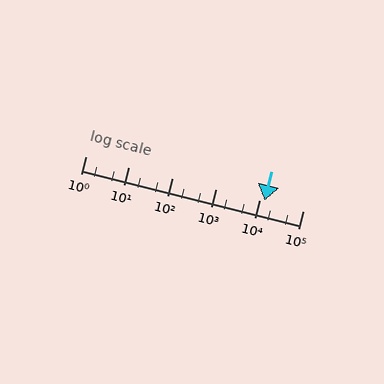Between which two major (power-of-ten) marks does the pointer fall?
The pointer is between 10000 and 100000.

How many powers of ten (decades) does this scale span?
The scale spans 5 decades, from 1 to 100000.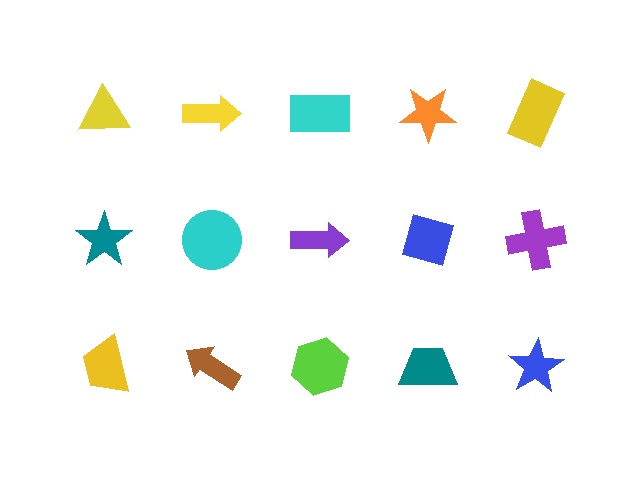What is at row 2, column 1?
A teal star.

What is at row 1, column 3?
A cyan rectangle.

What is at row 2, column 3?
A purple arrow.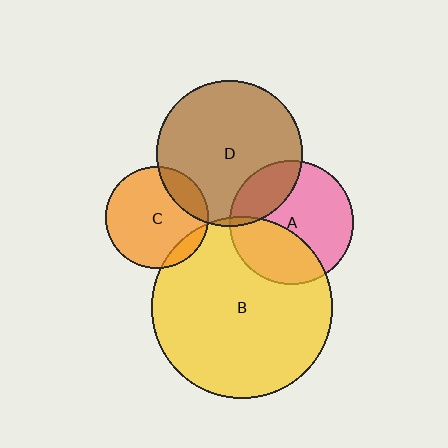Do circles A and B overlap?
Yes.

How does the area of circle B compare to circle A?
Approximately 2.1 times.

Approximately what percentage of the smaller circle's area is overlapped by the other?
Approximately 35%.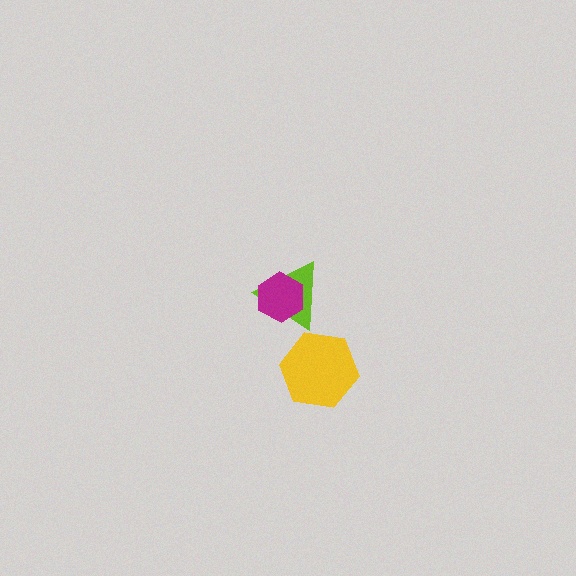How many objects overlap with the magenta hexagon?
1 object overlaps with the magenta hexagon.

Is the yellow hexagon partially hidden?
No, no other shape covers it.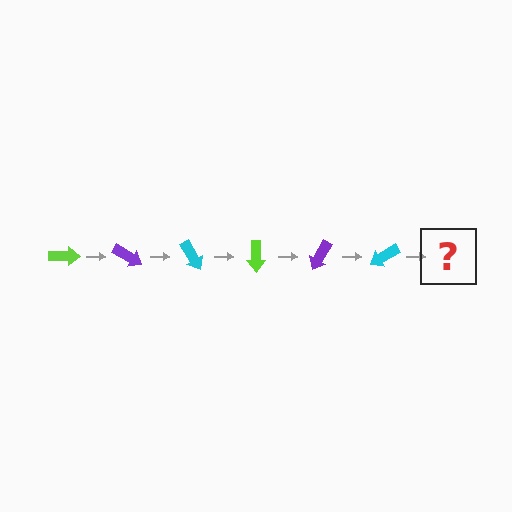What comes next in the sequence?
The next element should be a lime arrow, rotated 180 degrees from the start.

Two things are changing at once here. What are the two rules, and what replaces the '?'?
The two rules are that it rotates 30 degrees each step and the color cycles through lime, purple, and cyan. The '?' should be a lime arrow, rotated 180 degrees from the start.